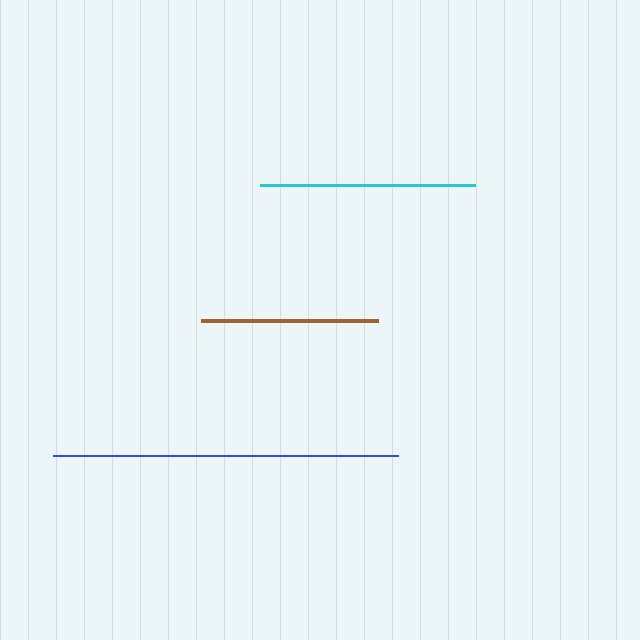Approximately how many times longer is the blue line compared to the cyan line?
The blue line is approximately 1.6 times the length of the cyan line.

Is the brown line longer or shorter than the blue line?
The blue line is longer than the brown line.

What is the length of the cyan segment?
The cyan segment is approximately 214 pixels long.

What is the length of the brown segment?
The brown segment is approximately 177 pixels long.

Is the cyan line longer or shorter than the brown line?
The cyan line is longer than the brown line.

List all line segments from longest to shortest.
From longest to shortest: blue, cyan, brown.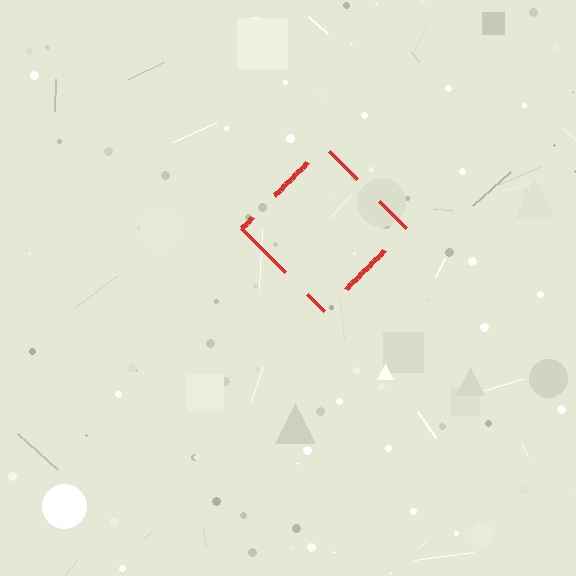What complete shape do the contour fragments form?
The contour fragments form a diamond.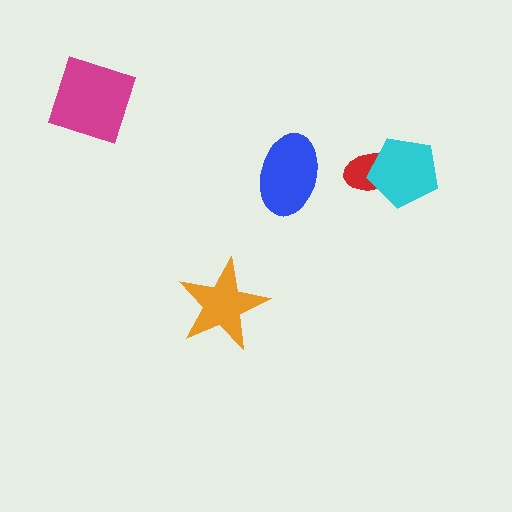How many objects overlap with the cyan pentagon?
1 object overlaps with the cyan pentagon.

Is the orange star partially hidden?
No, no other shape covers it.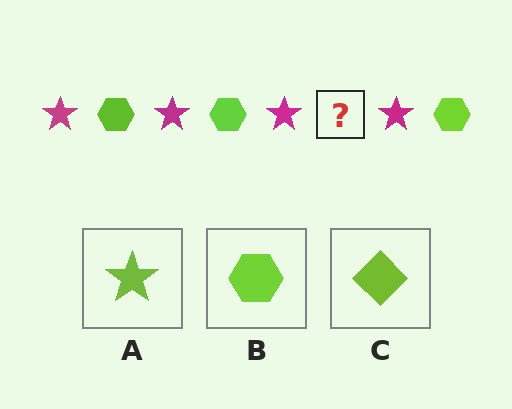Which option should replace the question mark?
Option B.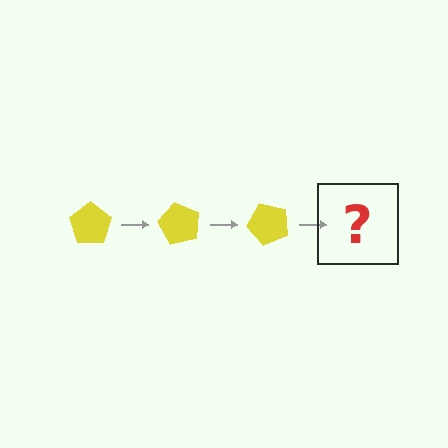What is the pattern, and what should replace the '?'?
The pattern is that the pentagon rotates 60 degrees each step. The '?' should be a yellow pentagon rotated 180 degrees.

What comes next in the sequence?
The next element should be a yellow pentagon rotated 180 degrees.